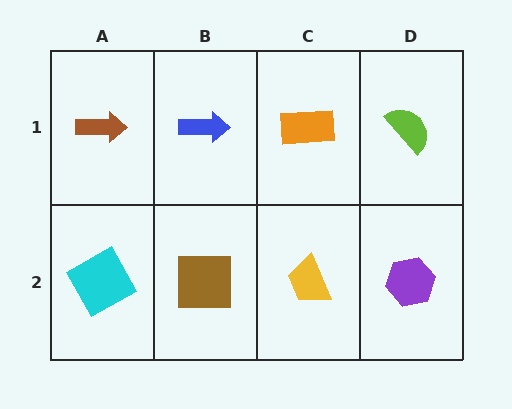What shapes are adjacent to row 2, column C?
An orange rectangle (row 1, column C), a brown square (row 2, column B), a purple hexagon (row 2, column D).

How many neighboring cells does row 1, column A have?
2.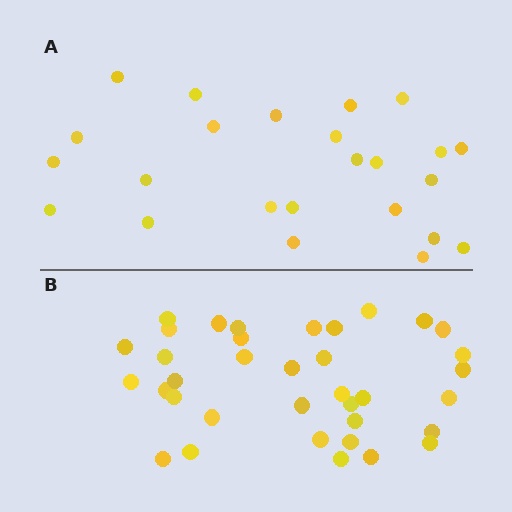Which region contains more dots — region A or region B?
Region B (the bottom region) has more dots.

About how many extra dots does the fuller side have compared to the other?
Region B has roughly 12 or so more dots than region A.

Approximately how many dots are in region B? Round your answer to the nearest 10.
About 40 dots. (The exact count is 36, which rounds to 40.)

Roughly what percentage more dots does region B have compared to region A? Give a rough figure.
About 50% more.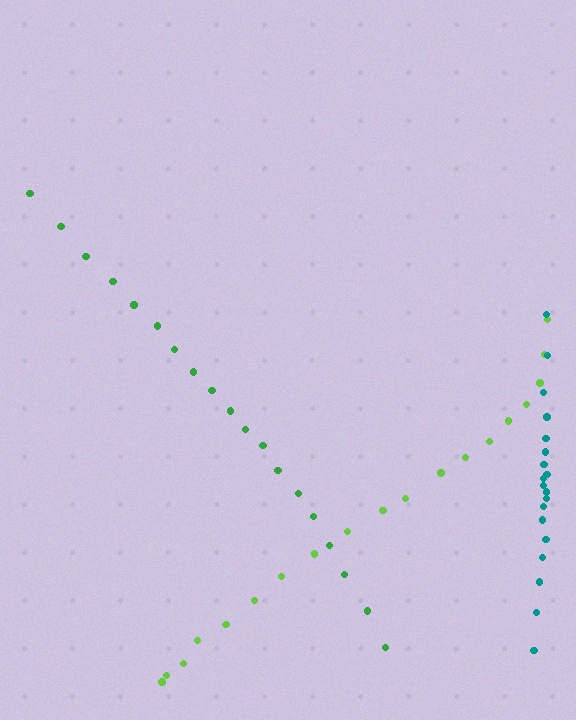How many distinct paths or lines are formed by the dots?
There are 3 distinct paths.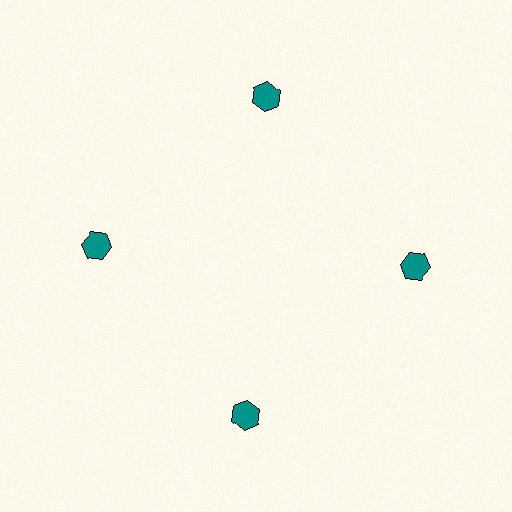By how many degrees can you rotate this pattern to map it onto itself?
The pattern maps onto itself every 90 degrees of rotation.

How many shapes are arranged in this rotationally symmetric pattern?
There are 4 shapes, arranged in 4 groups of 1.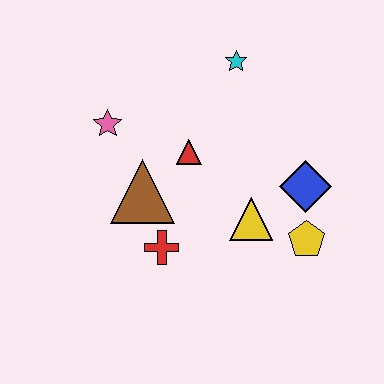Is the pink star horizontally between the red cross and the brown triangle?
No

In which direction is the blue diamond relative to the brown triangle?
The blue diamond is to the right of the brown triangle.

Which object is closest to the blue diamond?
The yellow pentagon is closest to the blue diamond.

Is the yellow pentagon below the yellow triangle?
Yes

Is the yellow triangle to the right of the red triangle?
Yes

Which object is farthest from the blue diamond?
The pink star is farthest from the blue diamond.